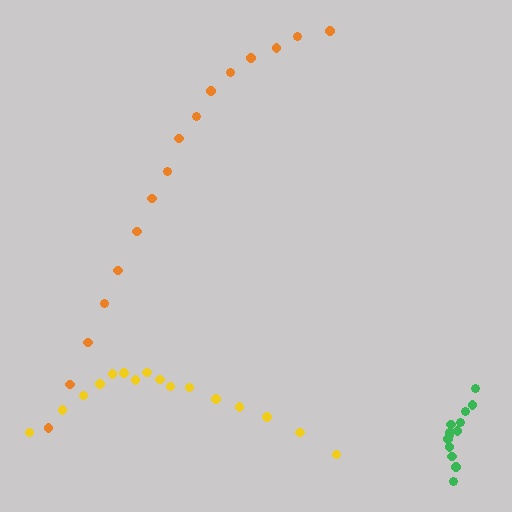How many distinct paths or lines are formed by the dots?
There are 3 distinct paths.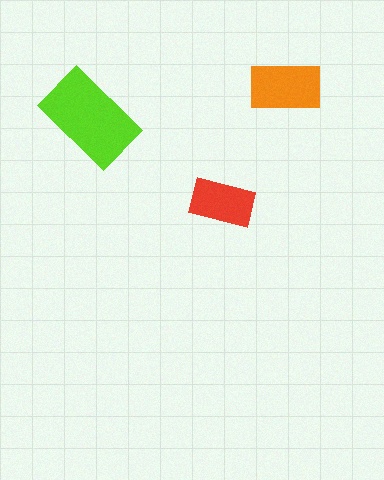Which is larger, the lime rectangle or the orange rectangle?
The lime one.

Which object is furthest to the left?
The lime rectangle is leftmost.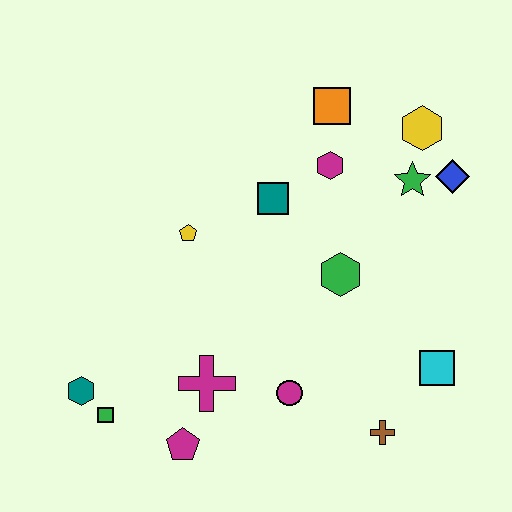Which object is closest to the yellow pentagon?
The teal square is closest to the yellow pentagon.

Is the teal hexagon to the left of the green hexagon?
Yes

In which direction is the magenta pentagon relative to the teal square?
The magenta pentagon is below the teal square.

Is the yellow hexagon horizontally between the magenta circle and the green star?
No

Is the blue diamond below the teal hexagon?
No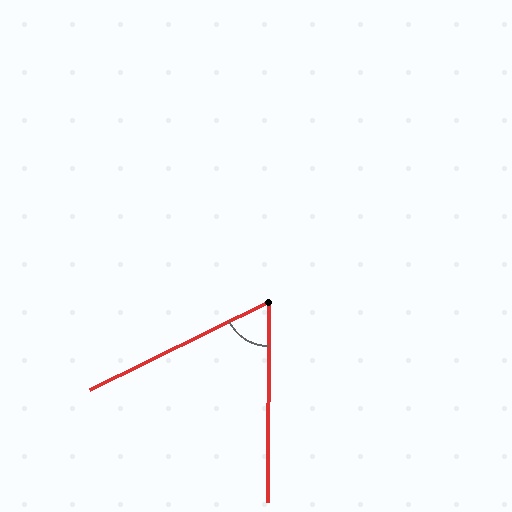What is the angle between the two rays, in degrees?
Approximately 64 degrees.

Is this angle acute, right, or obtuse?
It is acute.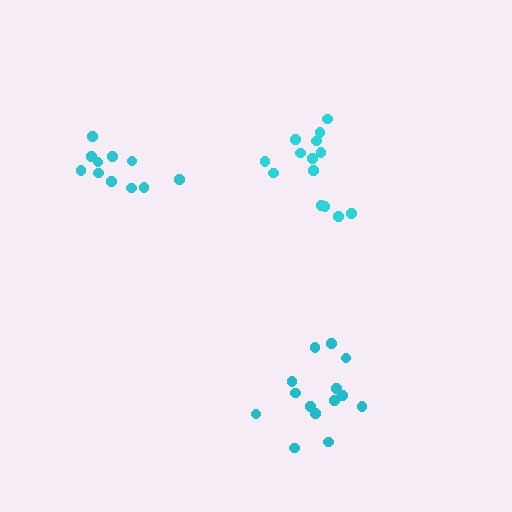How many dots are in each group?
Group 1: 14 dots, Group 2: 14 dots, Group 3: 11 dots (39 total).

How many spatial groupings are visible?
There are 3 spatial groupings.